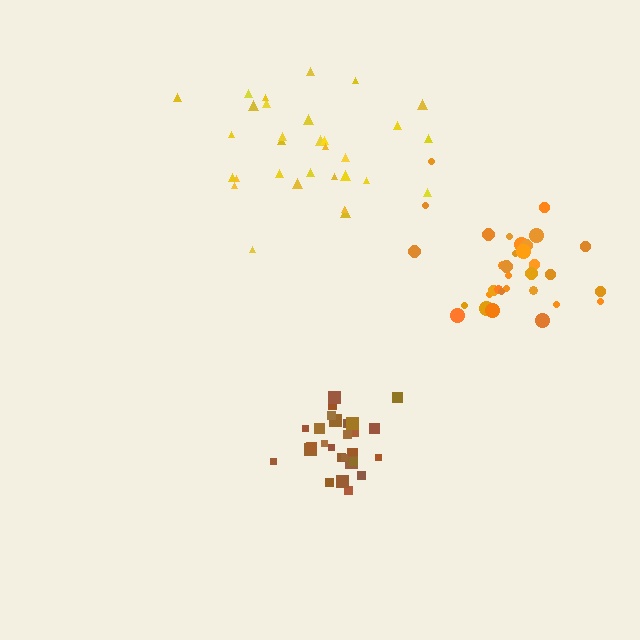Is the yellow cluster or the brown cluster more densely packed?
Brown.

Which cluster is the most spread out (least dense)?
Yellow.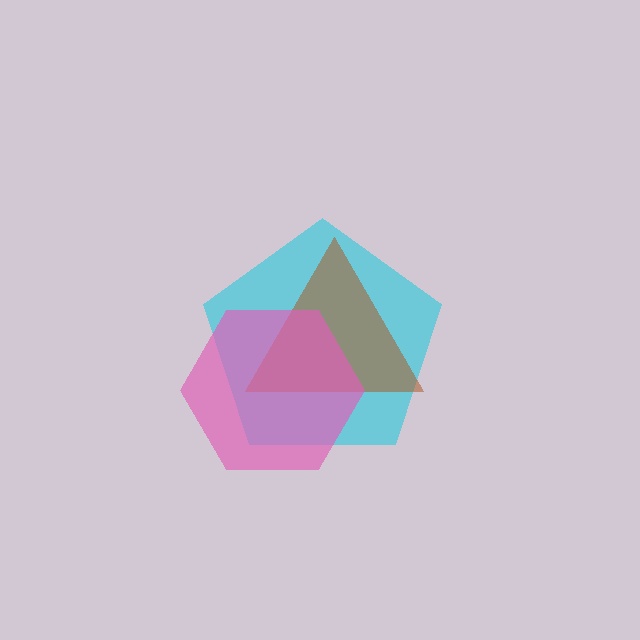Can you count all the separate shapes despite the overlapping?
Yes, there are 3 separate shapes.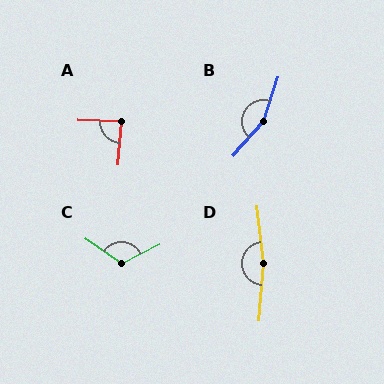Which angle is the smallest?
A, at approximately 87 degrees.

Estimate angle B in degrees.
Approximately 157 degrees.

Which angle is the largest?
D, at approximately 169 degrees.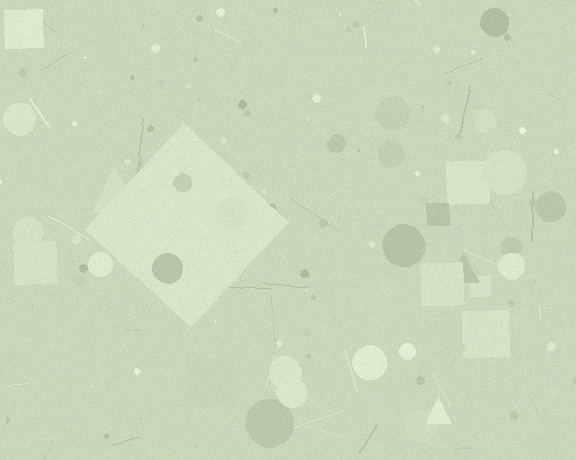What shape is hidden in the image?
A diamond is hidden in the image.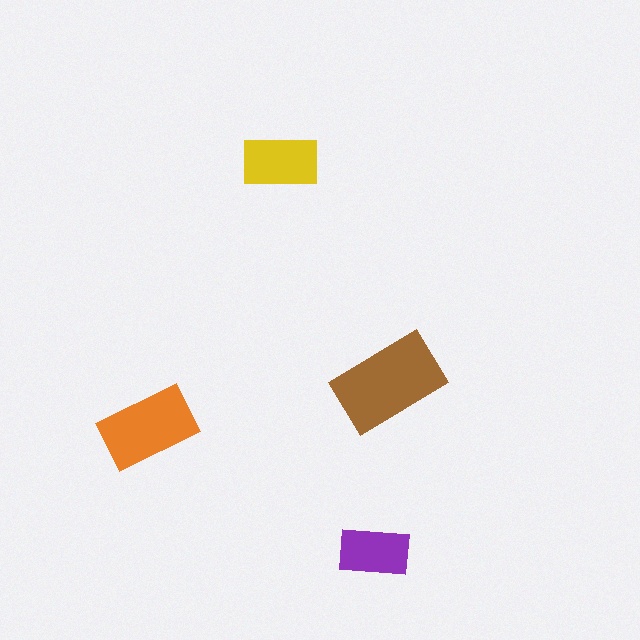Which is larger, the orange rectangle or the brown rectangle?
The brown one.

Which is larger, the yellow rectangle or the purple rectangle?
The yellow one.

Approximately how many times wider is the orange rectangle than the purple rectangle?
About 1.5 times wider.